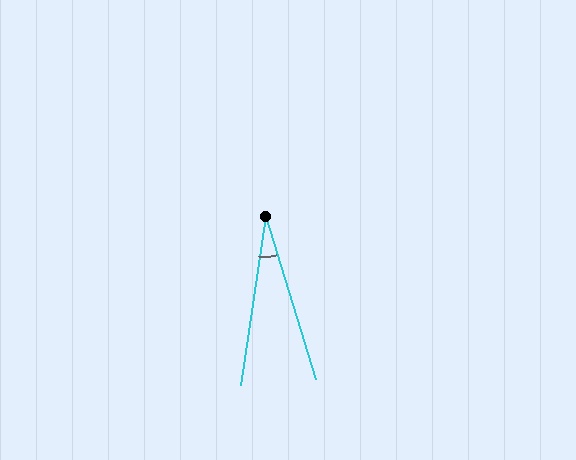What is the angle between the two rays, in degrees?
Approximately 26 degrees.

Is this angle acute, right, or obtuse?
It is acute.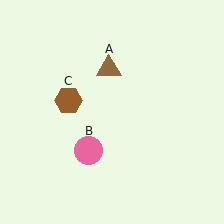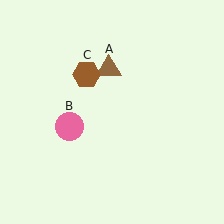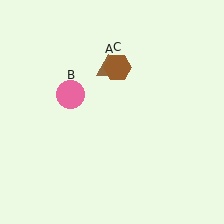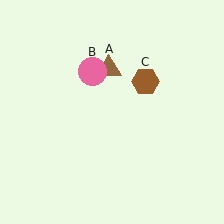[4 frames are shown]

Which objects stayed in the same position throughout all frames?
Brown triangle (object A) remained stationary.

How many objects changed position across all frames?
2 objects changed position: pink circle (object B), brown hexagon (object C).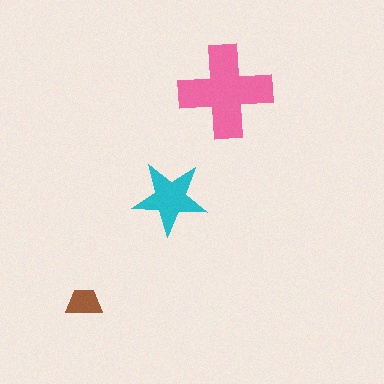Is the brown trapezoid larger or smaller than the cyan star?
Smaller.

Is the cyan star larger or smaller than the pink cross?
Smaller.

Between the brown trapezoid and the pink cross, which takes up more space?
The pink cross.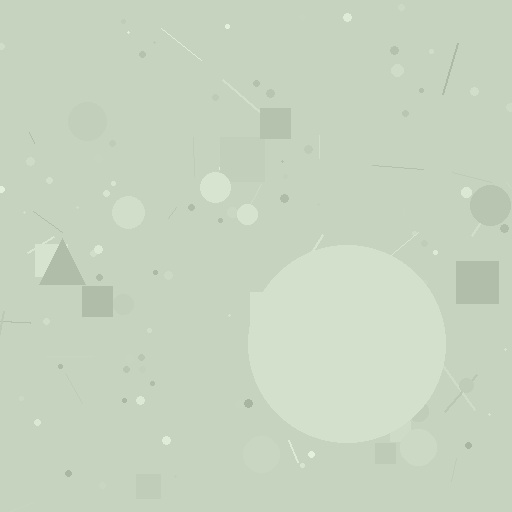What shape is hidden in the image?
A circle is hidden in the image.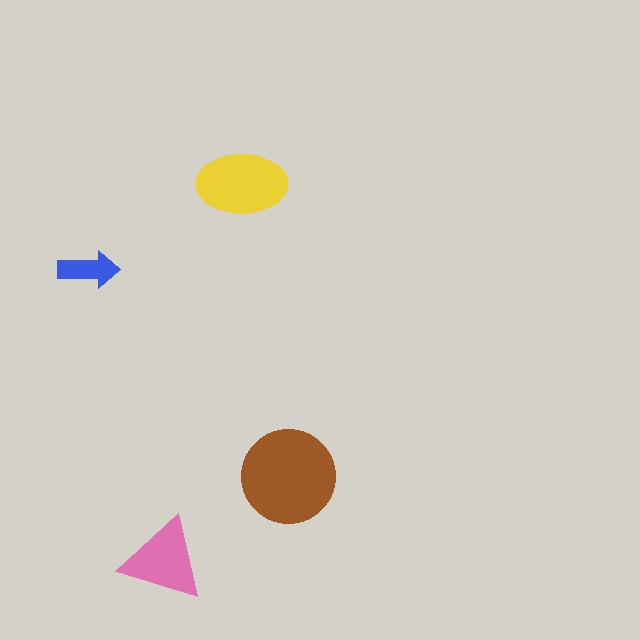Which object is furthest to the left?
The blue arrow is leftmost.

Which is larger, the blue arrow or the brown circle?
The brown circle.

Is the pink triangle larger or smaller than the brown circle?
Smaller.